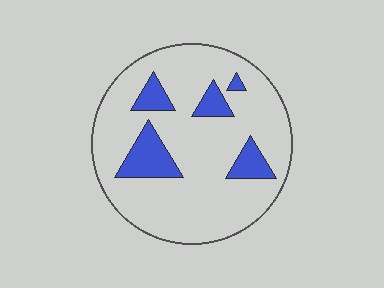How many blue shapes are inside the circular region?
5.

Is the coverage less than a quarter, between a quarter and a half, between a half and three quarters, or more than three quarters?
Less than a quarter.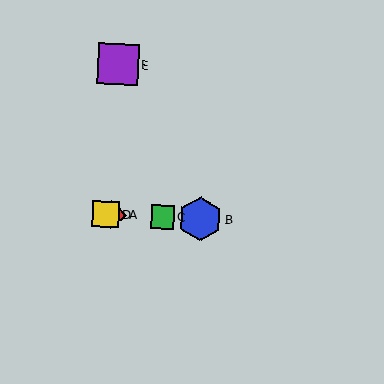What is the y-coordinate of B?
Object B is at y≈219.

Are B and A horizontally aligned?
Yes, both are at y≈219.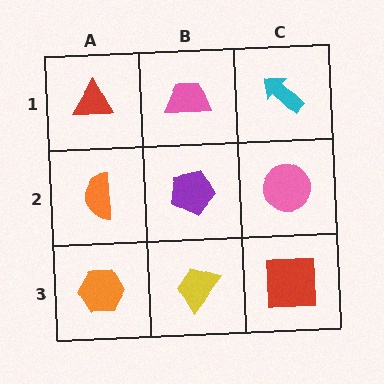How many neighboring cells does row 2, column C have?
3.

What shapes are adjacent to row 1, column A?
An orange semicircle (row 2, column A), a pink trapezoid (row 1, column B).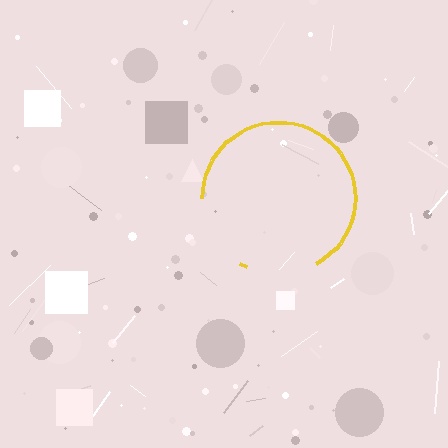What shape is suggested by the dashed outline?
The dashed outline suggests a circle.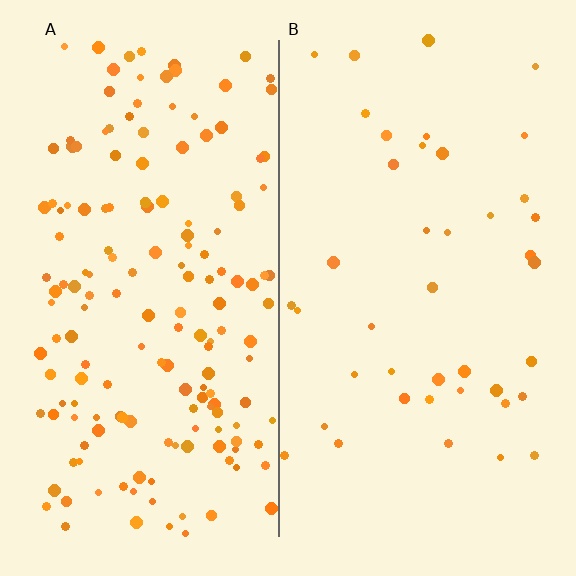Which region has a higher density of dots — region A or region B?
A (the left).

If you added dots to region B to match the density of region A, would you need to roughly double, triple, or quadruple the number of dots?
Approximately quadruple.